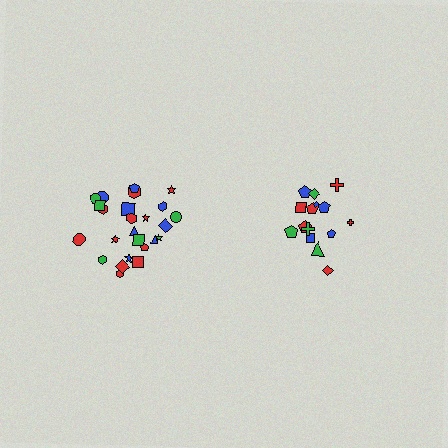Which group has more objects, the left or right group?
The left group.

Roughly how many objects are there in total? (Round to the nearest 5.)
Roughly 40 objects in total.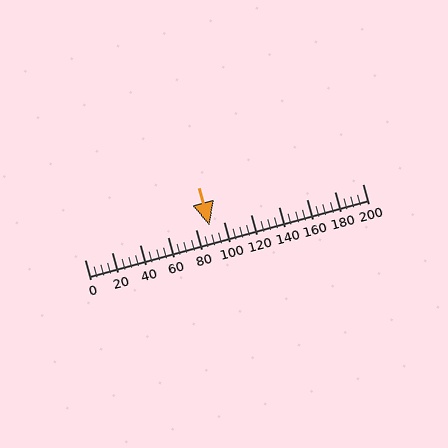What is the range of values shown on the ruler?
The ruler shows values from 0 to 200.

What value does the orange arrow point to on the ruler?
The orange arrow points to approximately 90.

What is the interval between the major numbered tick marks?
The major tick marks are spaced 20 units apart.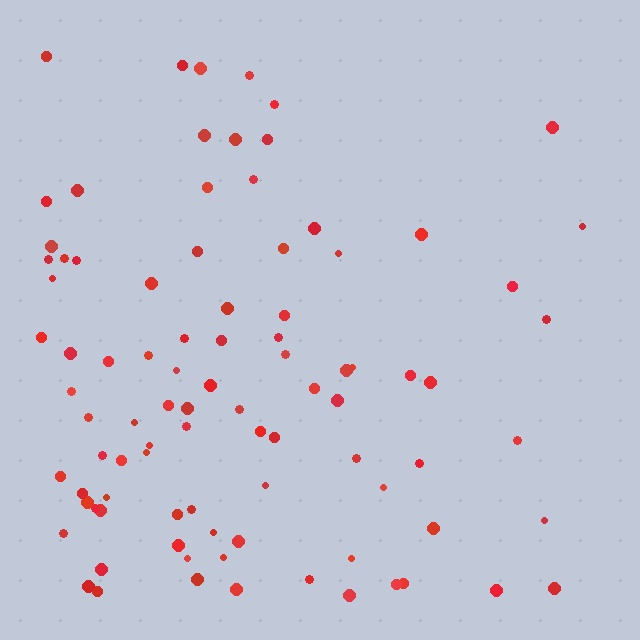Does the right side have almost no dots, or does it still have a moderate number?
Still a moderate number, just noticeably fewer than the left.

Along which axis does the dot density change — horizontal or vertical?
Horizontal.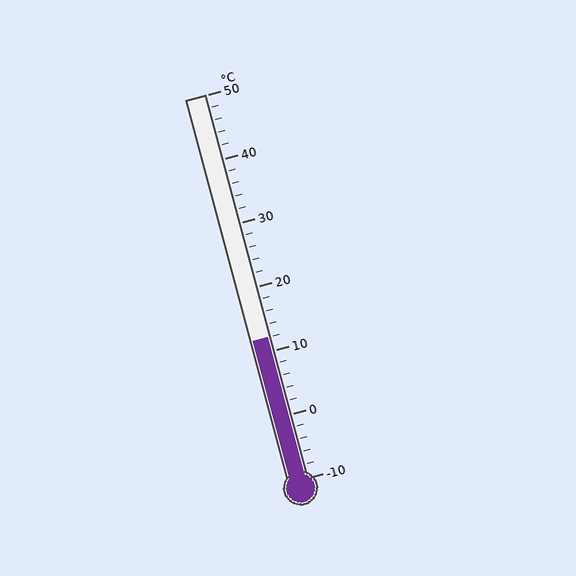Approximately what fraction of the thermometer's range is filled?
The thermometer is filled to approximately 35% of its range.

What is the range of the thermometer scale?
The thermometer scale ranges from -10°C to 50°C.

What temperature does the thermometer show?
The thermometer shows approximately 12°C.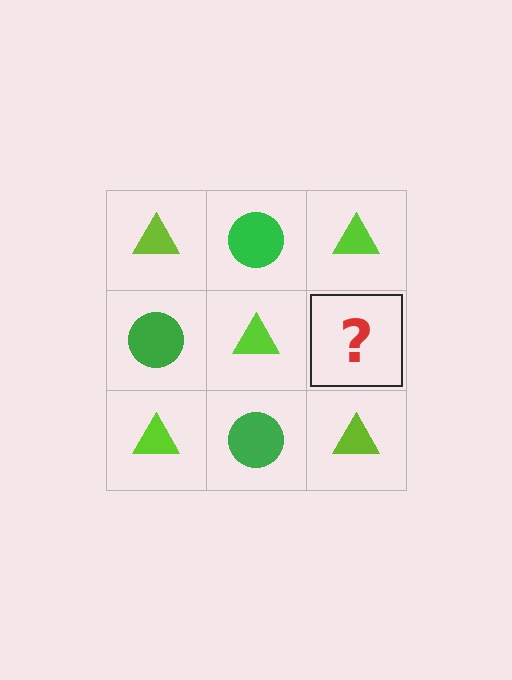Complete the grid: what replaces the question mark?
The question mark should be replaced with a green circle.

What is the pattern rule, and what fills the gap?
The rule is that it alternates lime triangle and green circle in a checkerboard pattern. The gap should be filled with a green circle.